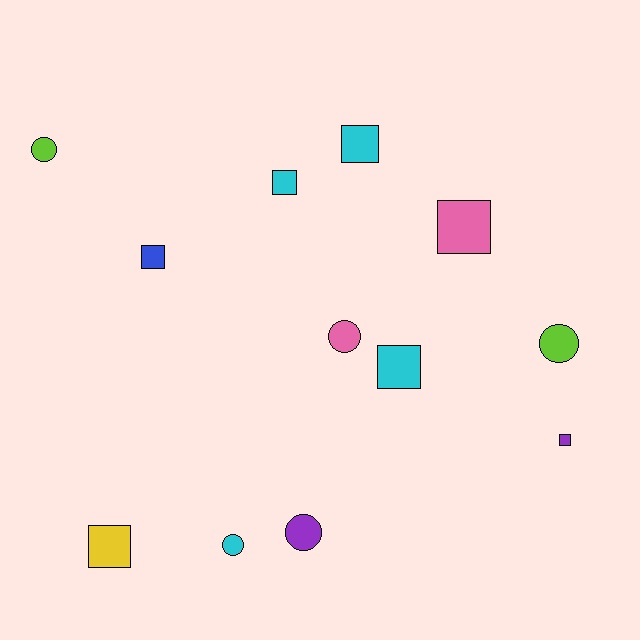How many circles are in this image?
There are 5 circles.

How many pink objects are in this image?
There are 2 pink objects.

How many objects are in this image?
There are 12 objects.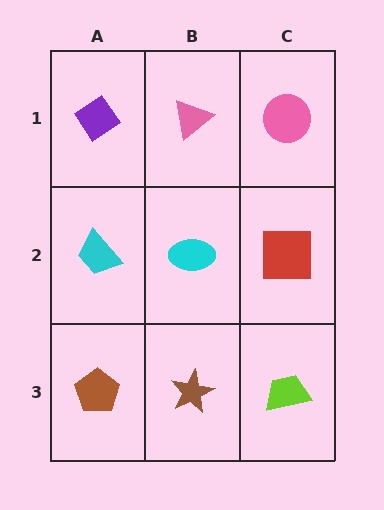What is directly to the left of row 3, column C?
A brown star.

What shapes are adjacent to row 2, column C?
A pink circle (row 1, column C), a lime trapezoid (row 3, column C), a cyan ellipse (row 2, column B).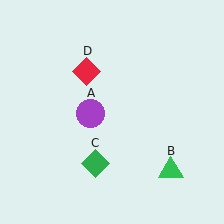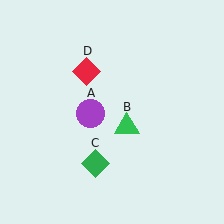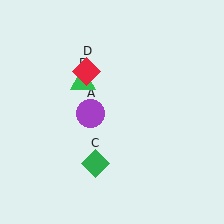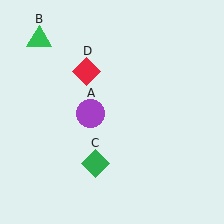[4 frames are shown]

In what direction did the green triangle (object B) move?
The green triangle (object B) moved up and to the left.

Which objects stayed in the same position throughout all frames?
Purple circle (object A) and green diamond (object C) and red diamond (object D) remained stationary.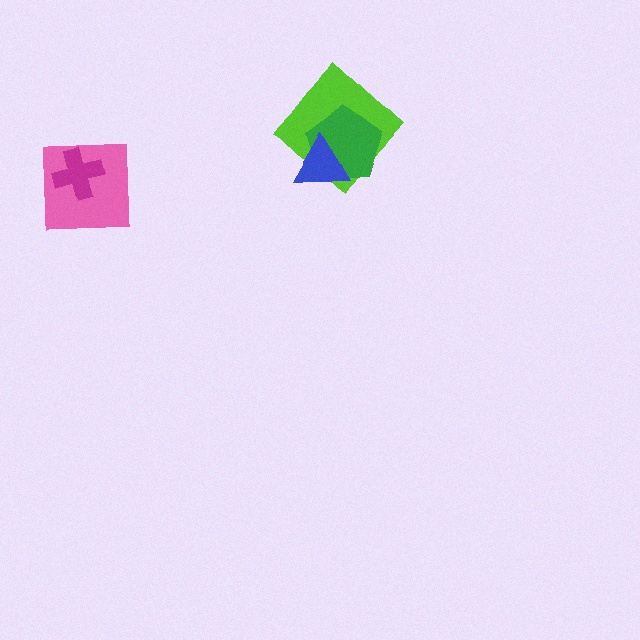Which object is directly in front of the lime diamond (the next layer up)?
The green pentagon is directly in front of the lime diamond.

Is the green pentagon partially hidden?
Yes, it is partially covered by another shape.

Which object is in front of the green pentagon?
The blue triangle is in front of the green pentagon.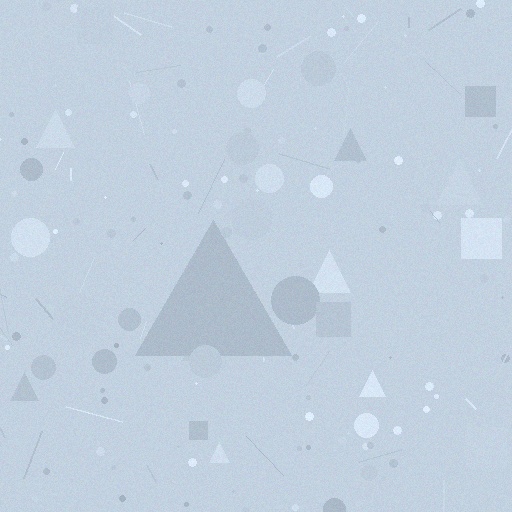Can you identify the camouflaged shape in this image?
The camouflaged shape is a triangle.